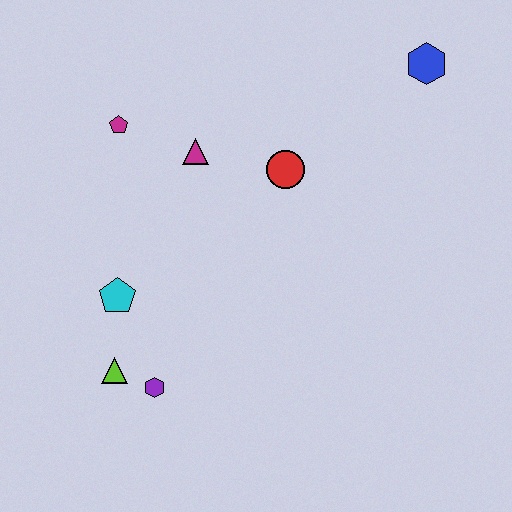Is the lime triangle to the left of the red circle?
Yes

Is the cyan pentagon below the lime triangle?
No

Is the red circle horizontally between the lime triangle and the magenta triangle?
No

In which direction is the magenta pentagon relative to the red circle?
The magenta pentagon is to the left of the red circle.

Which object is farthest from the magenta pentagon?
The blue hexagon is farthest from the magenta pentagon.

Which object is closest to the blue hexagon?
The red circle is closest to the blue hexagon.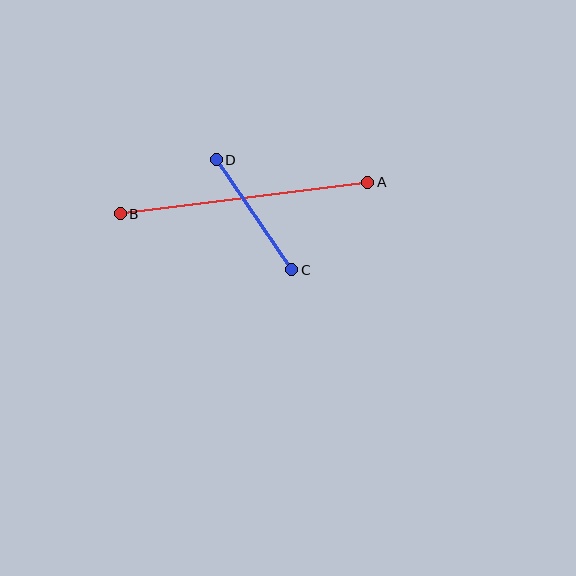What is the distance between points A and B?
The distance is approximately 249 pixels.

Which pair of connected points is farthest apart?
Points A and B are farthest apart.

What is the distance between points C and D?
The distance is approximately 133 pixels.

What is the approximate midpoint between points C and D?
The midpoint is at approximately (254, 215) pixels.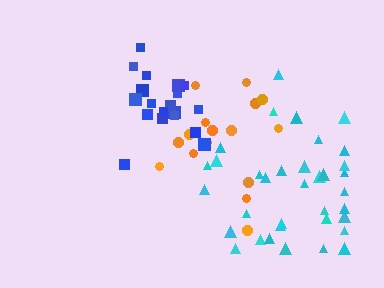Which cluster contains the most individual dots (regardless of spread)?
Cyan (35).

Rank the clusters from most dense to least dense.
blue, orange, cyan.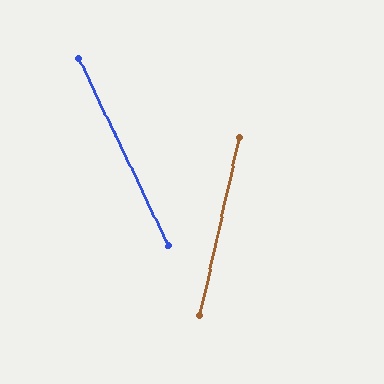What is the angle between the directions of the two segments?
Approximately 38 degrees.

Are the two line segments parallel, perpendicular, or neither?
Neither parallel nor perpendicular — they differ by about 38°.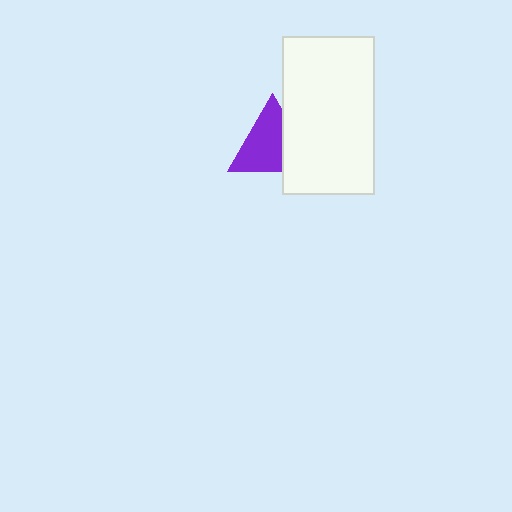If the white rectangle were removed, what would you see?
You would see the complete purple triangle.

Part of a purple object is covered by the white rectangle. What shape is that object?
It is a triangle.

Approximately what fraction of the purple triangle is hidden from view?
Roughly 33% of the purple triangle is hidden behind the white rectangle.